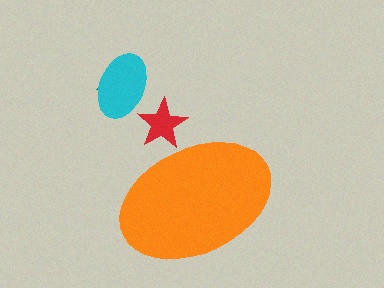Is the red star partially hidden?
Yes, the red star is partially hidden behind the orange ellipse.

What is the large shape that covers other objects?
An orange ellipse.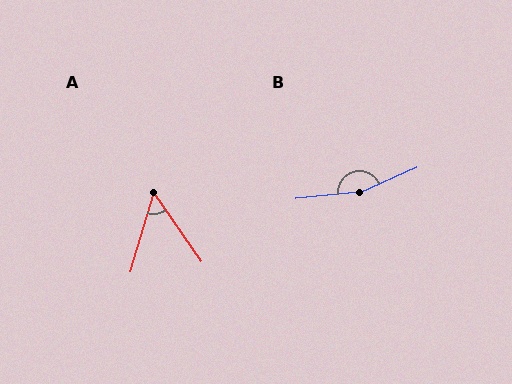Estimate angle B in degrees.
Approximately 162 degrees.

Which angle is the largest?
B, at approximately 162 degrees.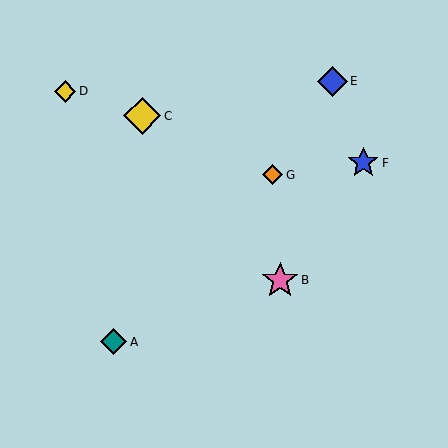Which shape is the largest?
The yellow diamond (labeled C) is the largest.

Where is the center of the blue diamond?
The center of the blue diamond is at (332, 81).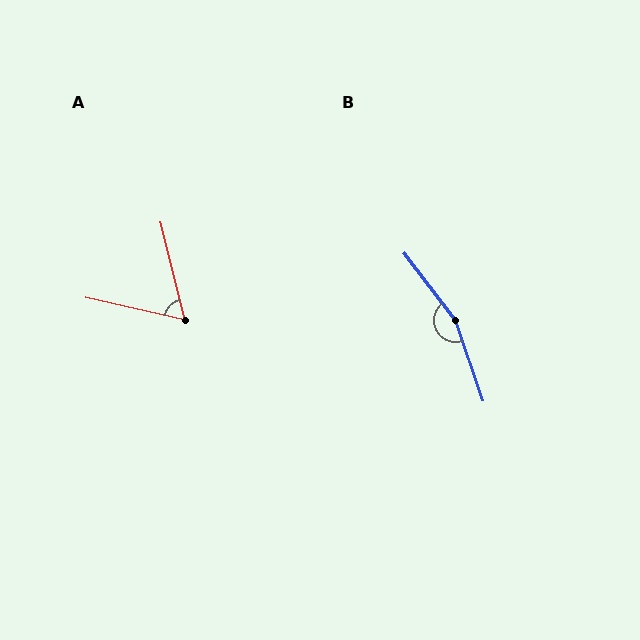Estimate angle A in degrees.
Approximately 63 degrees.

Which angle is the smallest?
A, at approximately 63 degrees.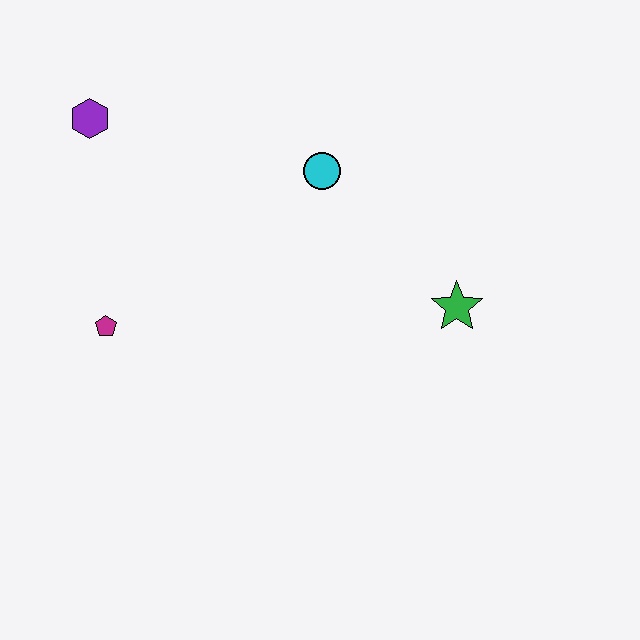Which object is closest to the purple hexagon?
The magenta pentagon is closest to the purple hexagon.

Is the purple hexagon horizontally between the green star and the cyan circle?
No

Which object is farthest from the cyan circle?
The magenta pentagon is farthest from the cyan circle.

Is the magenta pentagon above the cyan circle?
No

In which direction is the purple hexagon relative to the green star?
The purple hexagon is to the left of the green star.